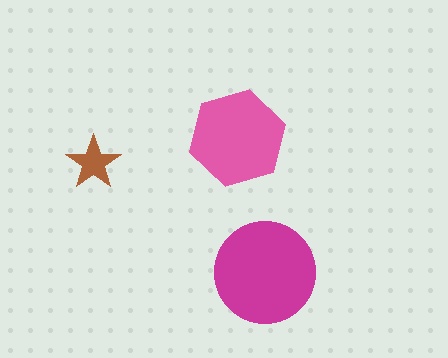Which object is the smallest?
The brown star.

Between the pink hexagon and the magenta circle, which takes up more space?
The magenta circle.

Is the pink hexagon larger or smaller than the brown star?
Larger.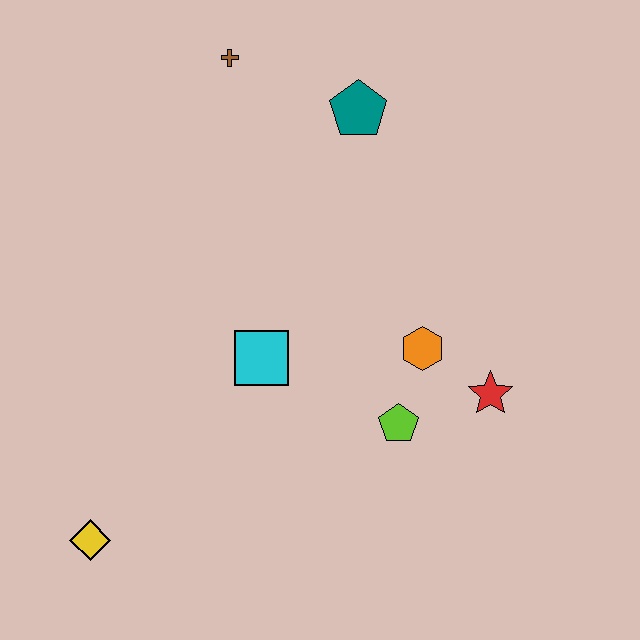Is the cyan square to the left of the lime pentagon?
Yes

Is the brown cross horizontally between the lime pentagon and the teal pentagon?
No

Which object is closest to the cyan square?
The lime pentagon is closest to the cyan square.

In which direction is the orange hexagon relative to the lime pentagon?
The orange hexagon is above the lime pentagon.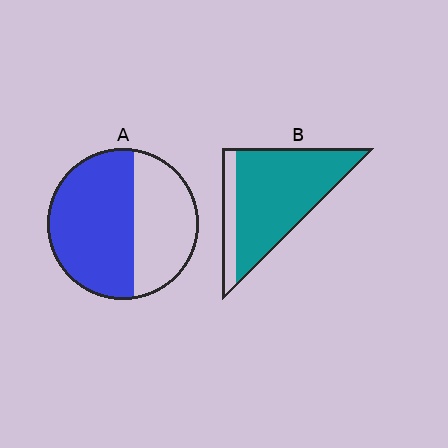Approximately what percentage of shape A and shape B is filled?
A is approximately 60% and B is approximately 80%.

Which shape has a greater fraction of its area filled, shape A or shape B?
Shape B.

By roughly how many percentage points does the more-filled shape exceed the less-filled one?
By roughly 25 percentage points (B over A).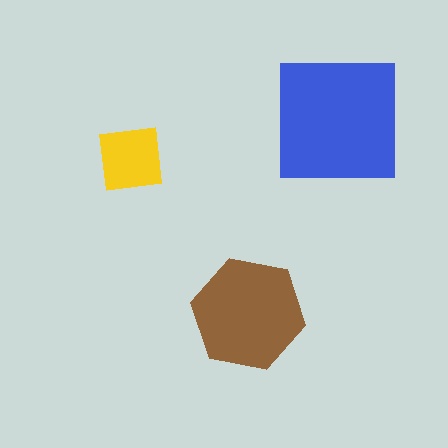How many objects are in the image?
There are 3 objects in the image.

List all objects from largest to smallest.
The blue square, the brown hexagon, the yellow square.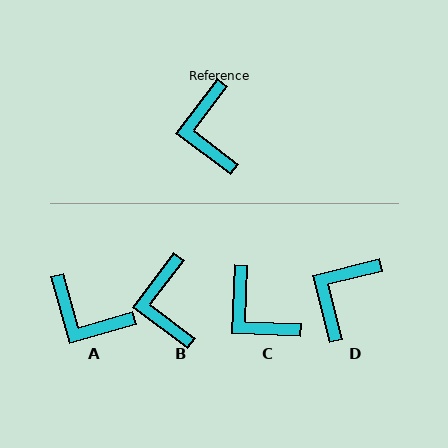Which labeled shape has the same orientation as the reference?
B.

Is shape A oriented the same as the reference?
No, it is off by about 53 degrees.